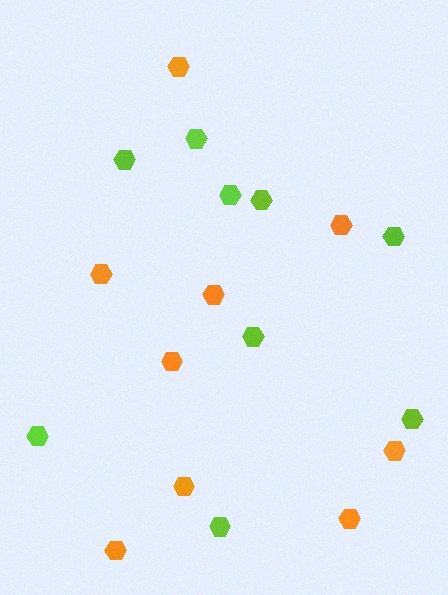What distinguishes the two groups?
There are 2 groups: one group of orange hexagons (9) and one group of lime hexagons (9).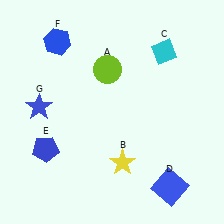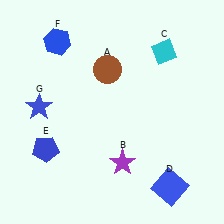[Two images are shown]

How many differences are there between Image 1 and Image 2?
There are 2 differences between the two images.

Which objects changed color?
A changed from lime to brown. B changed from yellow to purple.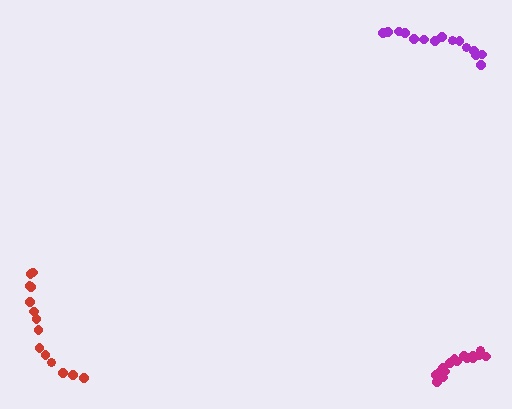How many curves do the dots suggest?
There are 3 distinct paths.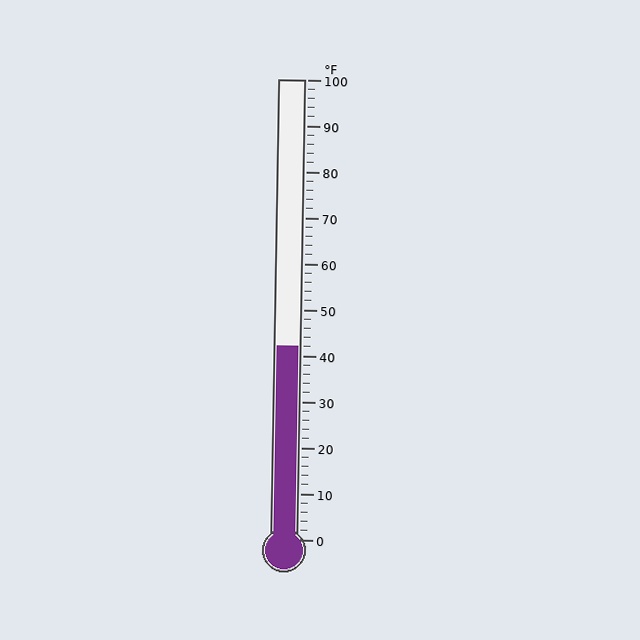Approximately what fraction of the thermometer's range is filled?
The thermometer is filled to approximately 40% of its range.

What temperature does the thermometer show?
The thermometer shows approximately 42°F.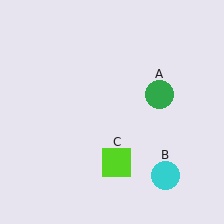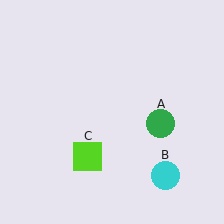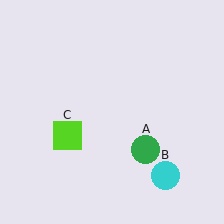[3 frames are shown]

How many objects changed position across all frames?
2 objects changed position: green circle (object A), lime square (object C).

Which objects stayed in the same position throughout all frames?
Cyan circle (object B) remained stationary.